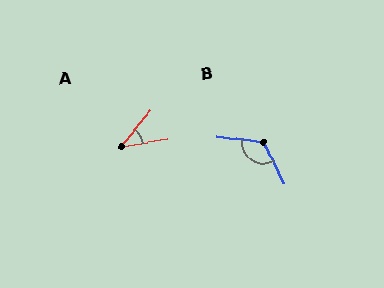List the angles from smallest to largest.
A (41°), B (123°).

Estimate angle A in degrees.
Approximately 41 degrees.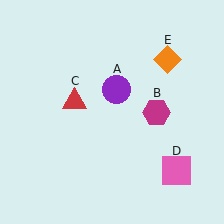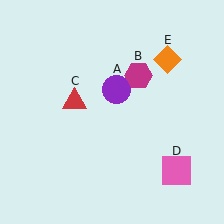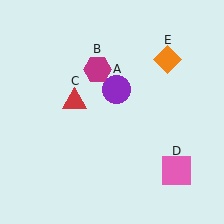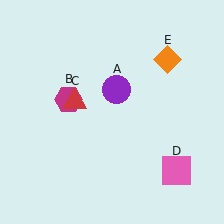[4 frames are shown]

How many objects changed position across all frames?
1 object changed position: magenta hexagon (object B).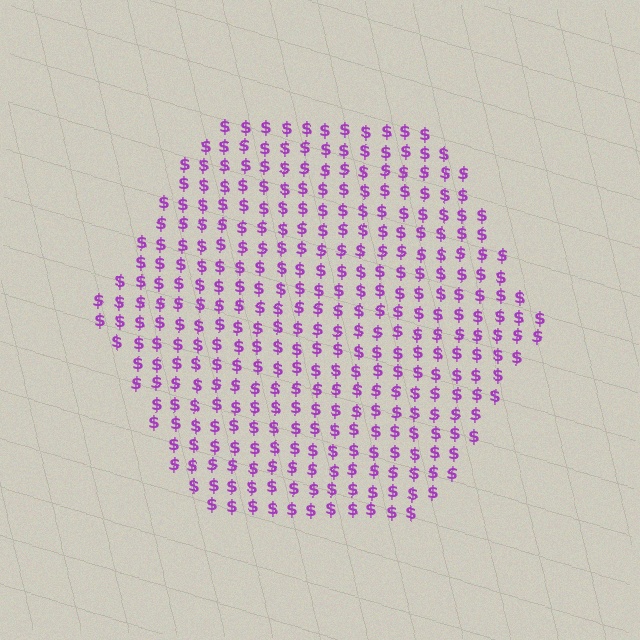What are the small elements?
The small elements are dollar signs.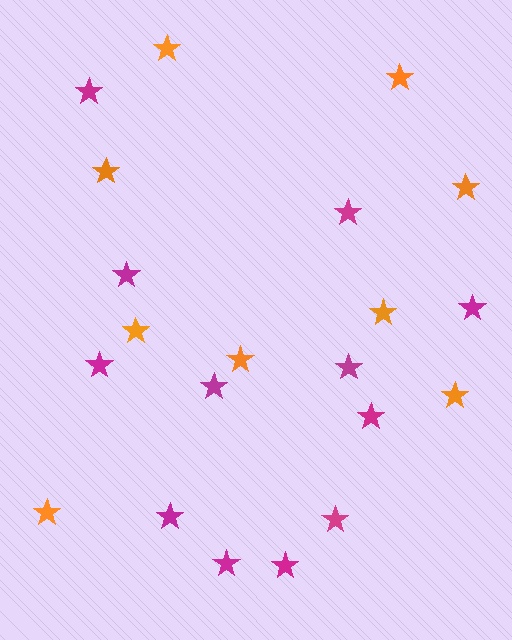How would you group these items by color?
There are 2 groups: one group of magenta stars (12) and one group of orange stars (9).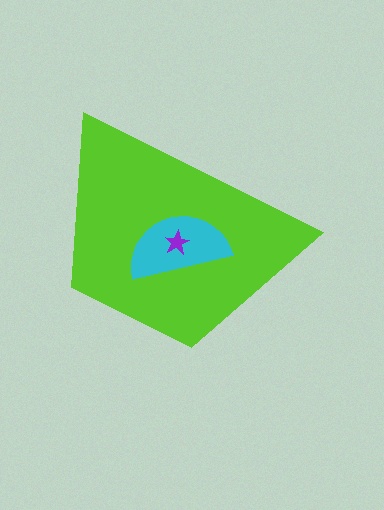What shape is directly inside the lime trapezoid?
The cyan semicircle.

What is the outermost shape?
The lime trapezoid.